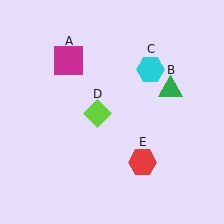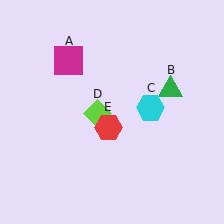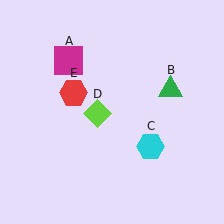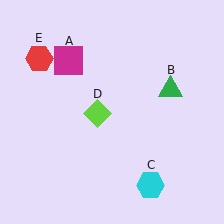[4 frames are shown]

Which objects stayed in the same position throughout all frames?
Magenta square (object A) and green triangle (object B) and lime diamond (object D) remained stationary.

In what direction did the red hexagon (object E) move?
The red hexagon (object E) moved up and to the left.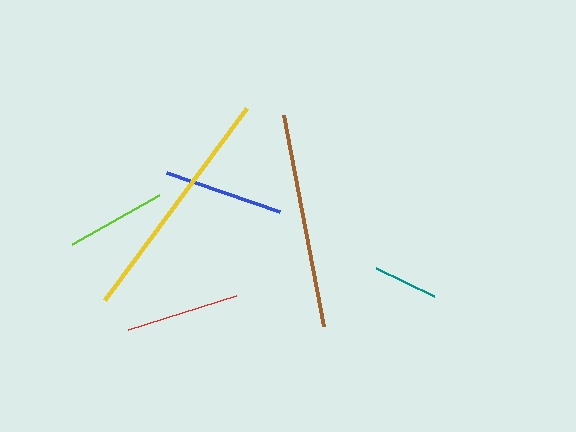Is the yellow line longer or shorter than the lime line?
The yellow line is longer than the lime line.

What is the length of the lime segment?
The lime segment is approximately 99 pixels long.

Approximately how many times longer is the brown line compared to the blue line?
The brown line is approximately 1.8 times the length of the blue line.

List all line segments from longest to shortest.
From longest to shortest: yellow, brown, blue, red, lime, teal.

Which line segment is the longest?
The yellow line is the longest at approximately 240 pixels.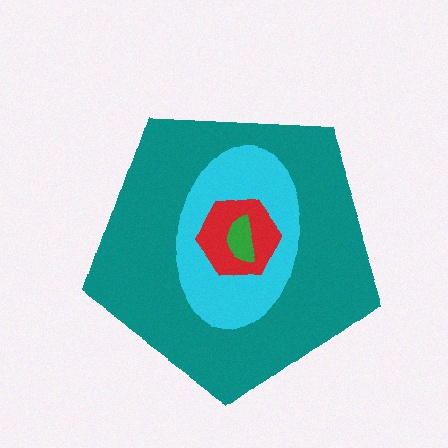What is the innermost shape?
The green semicircle.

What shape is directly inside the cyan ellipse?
The red hexagon.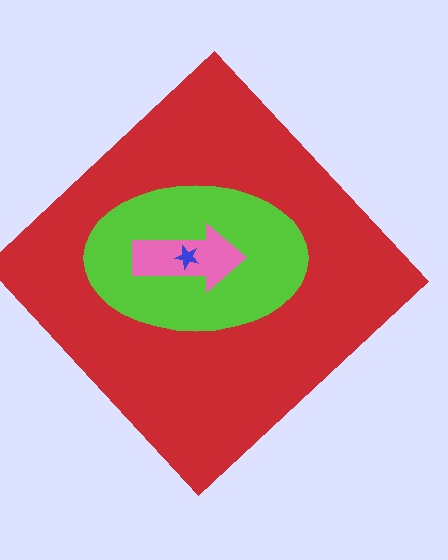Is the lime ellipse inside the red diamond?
Yes.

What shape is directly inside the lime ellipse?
The pink arrow.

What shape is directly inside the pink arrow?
The blue star.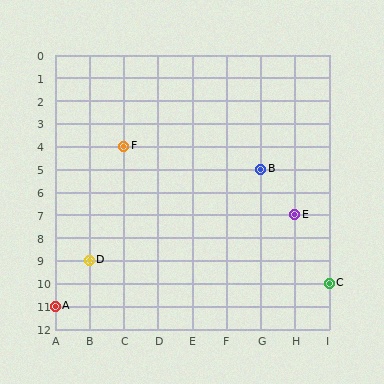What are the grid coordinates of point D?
Point D is at grid coordinates (B, 9).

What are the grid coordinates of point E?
Point E is at grid coordinates (H, 7).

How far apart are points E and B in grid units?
Points E and B are 1 column and 2 rows apart (about 2.2 grid units diagonally).